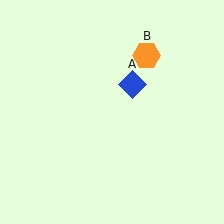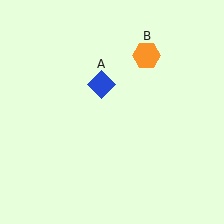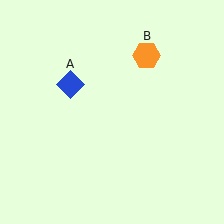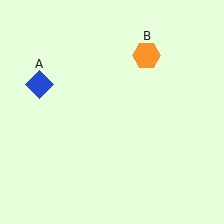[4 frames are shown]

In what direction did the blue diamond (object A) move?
The blue diamond (object A) moved left.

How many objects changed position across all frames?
1 object changed position: blue diamond (object A).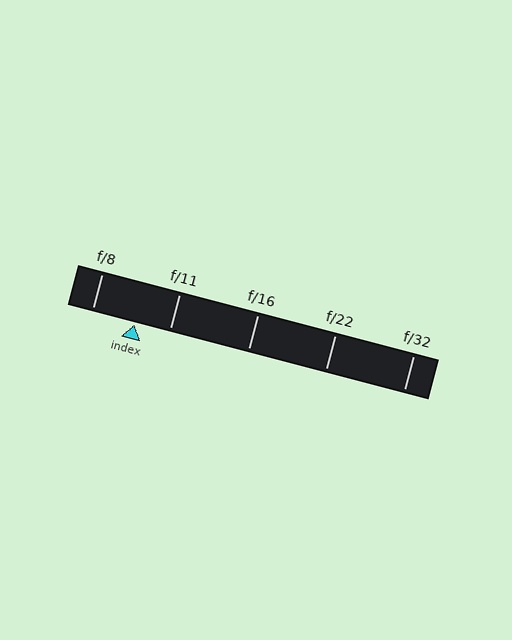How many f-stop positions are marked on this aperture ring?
There are 5 f-stop positions marked.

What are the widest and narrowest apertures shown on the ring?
The widest aperture shown is f/8 and the narrowest is f/32.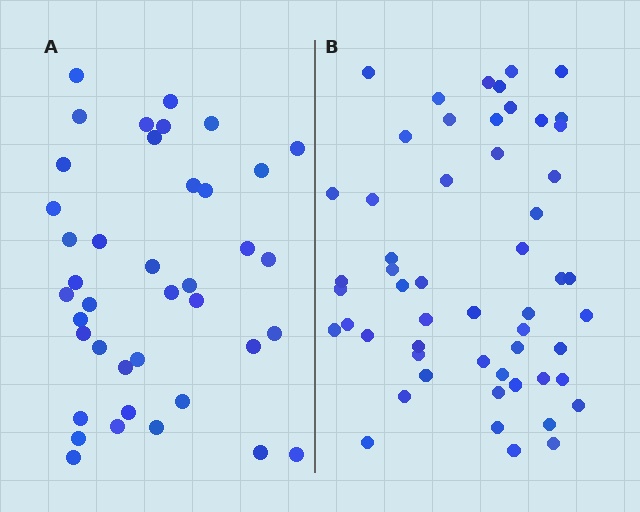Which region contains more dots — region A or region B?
Region B (the right region) has more dots.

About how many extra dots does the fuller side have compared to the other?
Region B has approximately 15 more dots than region A.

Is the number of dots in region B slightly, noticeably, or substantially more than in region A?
Region B has noticeably more, but not dramatically so. The ratio is roughly 1.4 to 1.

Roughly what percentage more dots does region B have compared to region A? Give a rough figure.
About 35% more.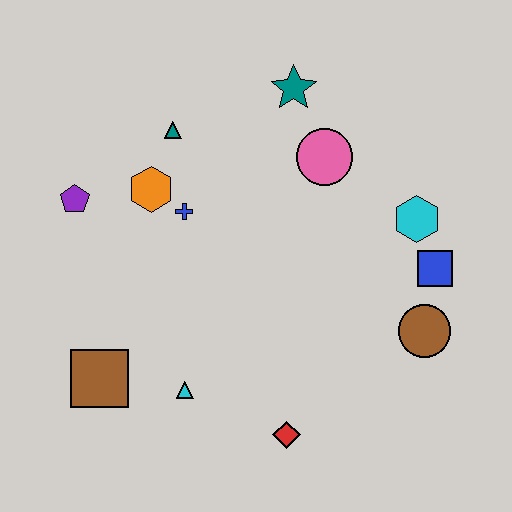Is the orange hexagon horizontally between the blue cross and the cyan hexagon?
No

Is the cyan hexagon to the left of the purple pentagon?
No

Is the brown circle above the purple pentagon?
No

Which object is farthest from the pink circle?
The brown square is farthest from the pink circle.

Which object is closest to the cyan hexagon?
The blue square is closest to the cyan hexagon.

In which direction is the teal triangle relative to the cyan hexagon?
The teal triangle is to the left of the cyan hexagon.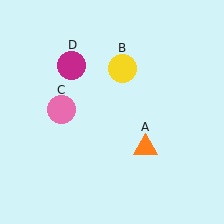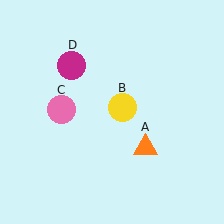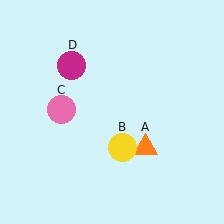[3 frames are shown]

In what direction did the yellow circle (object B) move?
The yellow circle (object B) moved down.